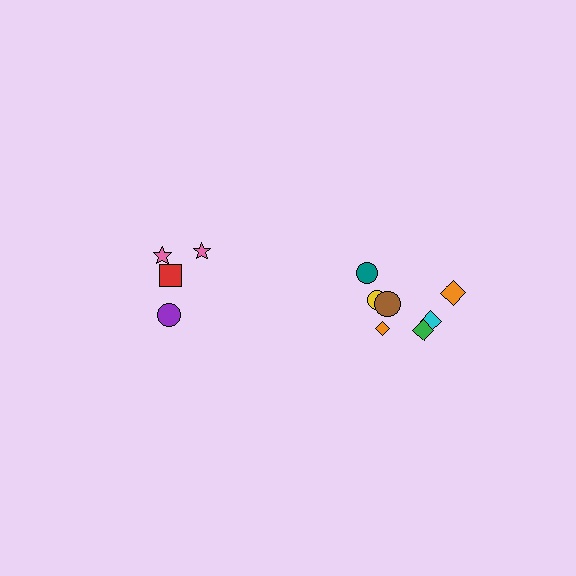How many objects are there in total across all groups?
There are 11 objects.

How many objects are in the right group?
There are 7 objects.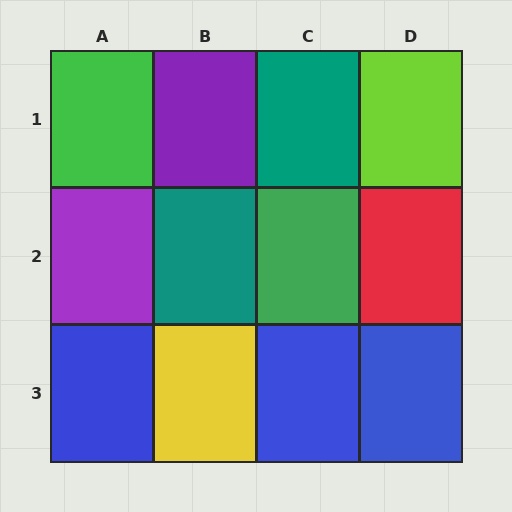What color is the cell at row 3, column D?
Blue.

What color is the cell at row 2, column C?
Green.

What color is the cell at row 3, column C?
Blue.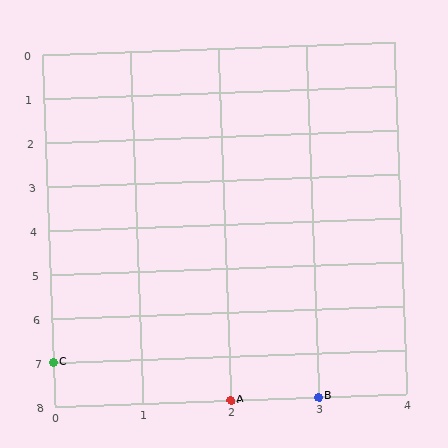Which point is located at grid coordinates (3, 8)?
Point B is at (3, 8).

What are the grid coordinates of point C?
Point C is at grid coordinates (0, 7).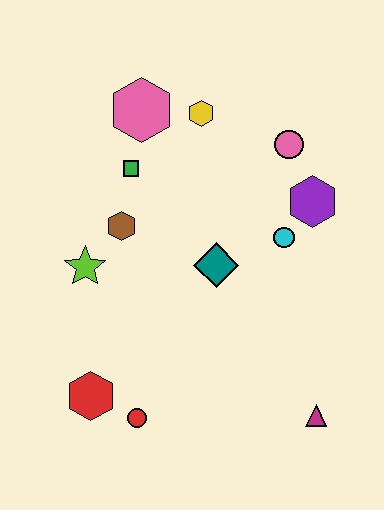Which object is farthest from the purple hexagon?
The red hexagon is farthest from the purple hexagon.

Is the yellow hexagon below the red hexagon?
No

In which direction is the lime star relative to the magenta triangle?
The lime star is to the left of the magenta triangle.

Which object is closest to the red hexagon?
The red circle is closest to the red hexagon.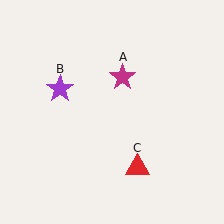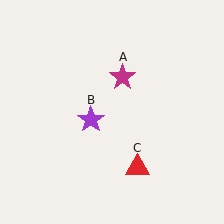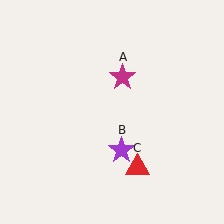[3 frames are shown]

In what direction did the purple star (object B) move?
The purple star (object B) moved down and to the right.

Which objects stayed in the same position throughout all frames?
Magenta star (object A) and red triangle (object C) remained stationary.